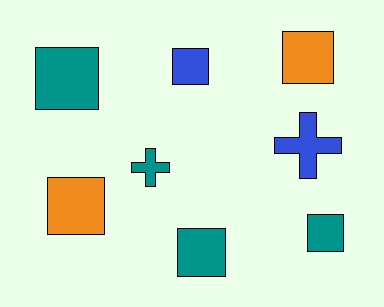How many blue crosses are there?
There is 1 blue cross.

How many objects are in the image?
There are 8 objects.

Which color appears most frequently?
Teal, with 4 objects.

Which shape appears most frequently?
Square, with 6 objects.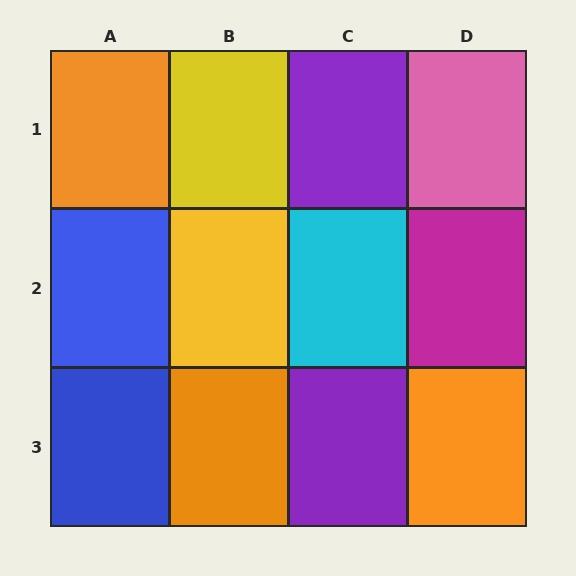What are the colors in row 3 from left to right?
Blue, orange, purple, orange.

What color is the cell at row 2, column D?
Magenta.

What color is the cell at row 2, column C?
Cyan.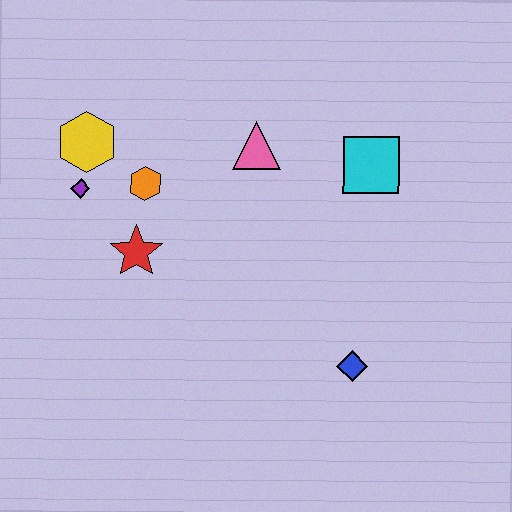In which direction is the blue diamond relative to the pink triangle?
The blue diamond is below the pink triangle.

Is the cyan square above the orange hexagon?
Yes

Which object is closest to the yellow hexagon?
The purple diamond is closest to the yellow hexagon.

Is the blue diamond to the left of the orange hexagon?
No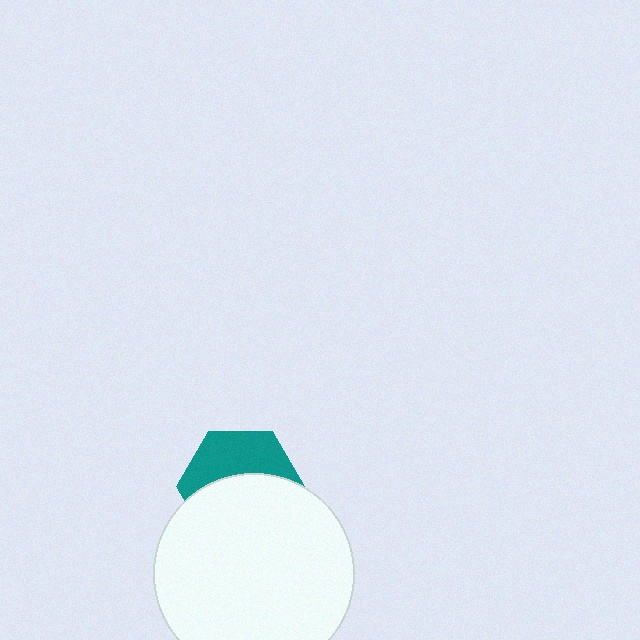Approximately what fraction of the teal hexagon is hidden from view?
Roughly 57% of the teal hexagon is hidden behind the white circle.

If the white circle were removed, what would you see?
You would see the complete teal hexagon.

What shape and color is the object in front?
The object in front is a white circle.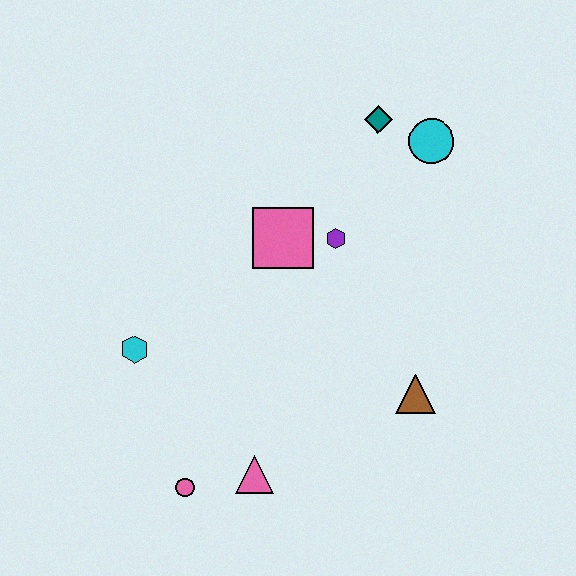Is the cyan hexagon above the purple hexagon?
No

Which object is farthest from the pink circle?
The cyan circle is farthest from the pink circle.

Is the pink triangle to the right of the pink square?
No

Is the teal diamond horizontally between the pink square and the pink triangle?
No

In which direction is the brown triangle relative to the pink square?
The brown triangle is below the pink square.